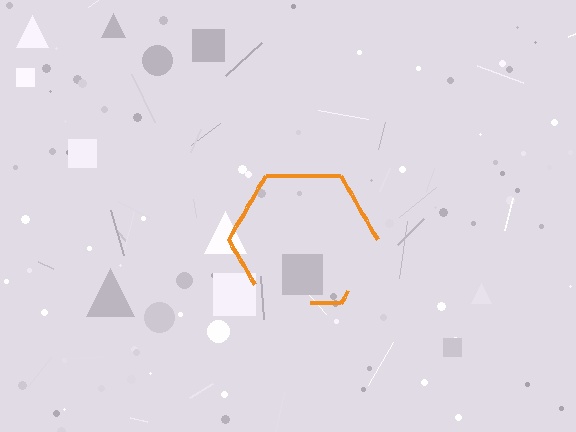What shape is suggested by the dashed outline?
The dashed outline suggests a hexagon.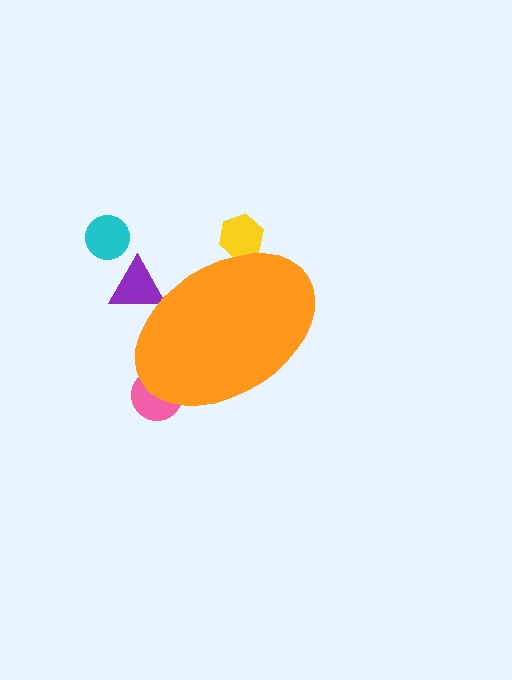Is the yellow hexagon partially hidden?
Yes, the yellow hexagon is partially hidden behind the orange ellipse.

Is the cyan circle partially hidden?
No, the cyan circle is fully visible.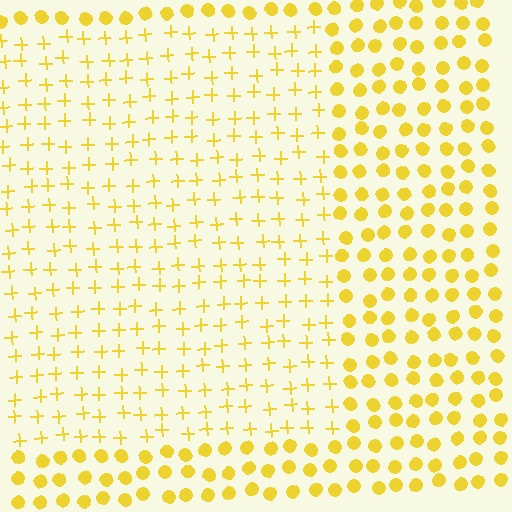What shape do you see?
I see a rectangle.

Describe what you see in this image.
The image is filled with small yellow elements arranged in a uniform grid. A rectangle-shaped region contains plus signs, while the surrounding area contains circles. The boundary is defined purely by the change in element shape.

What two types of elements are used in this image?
The image uses plus signs inside the rectangle region and circles outside it.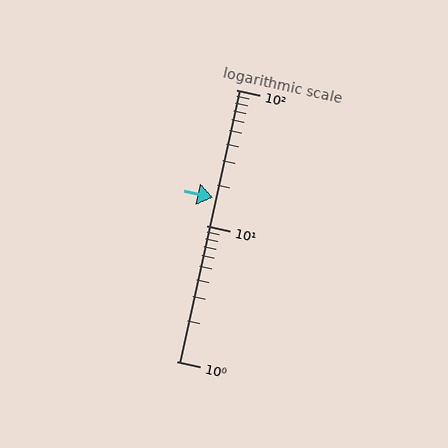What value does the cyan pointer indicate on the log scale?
The pointer indicates approximately 16.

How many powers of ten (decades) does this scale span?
The scale spans 2 decades, from 1 to 100.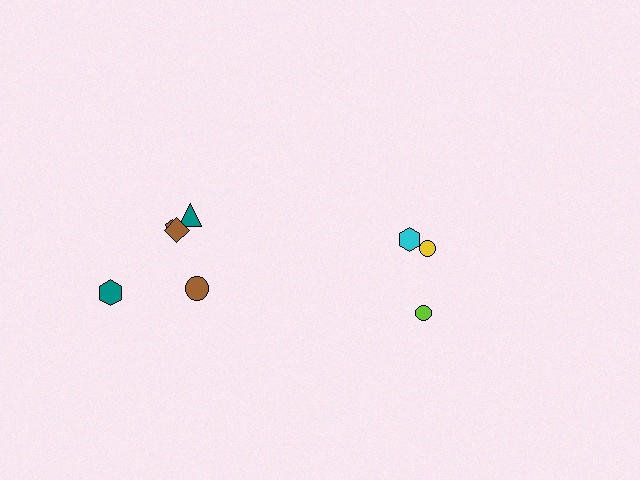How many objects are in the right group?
There are 3 objects.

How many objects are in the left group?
There are 5 objects.